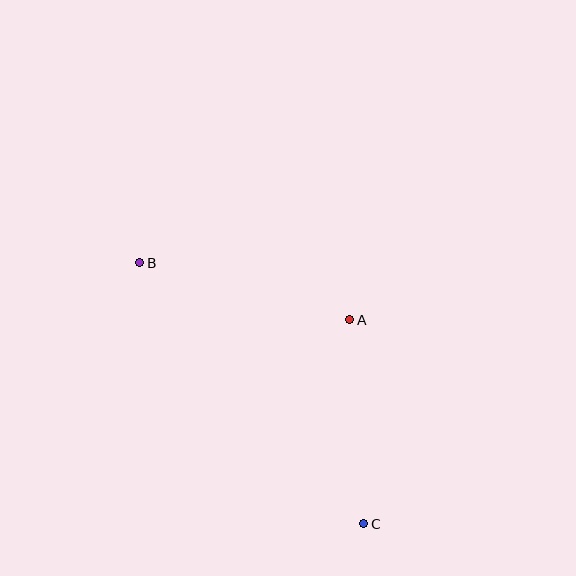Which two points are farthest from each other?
Points B and C are farthest from each other.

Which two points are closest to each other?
Points A and C are closest to each other.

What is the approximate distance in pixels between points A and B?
The distance between A and B is approximately 218 pixels.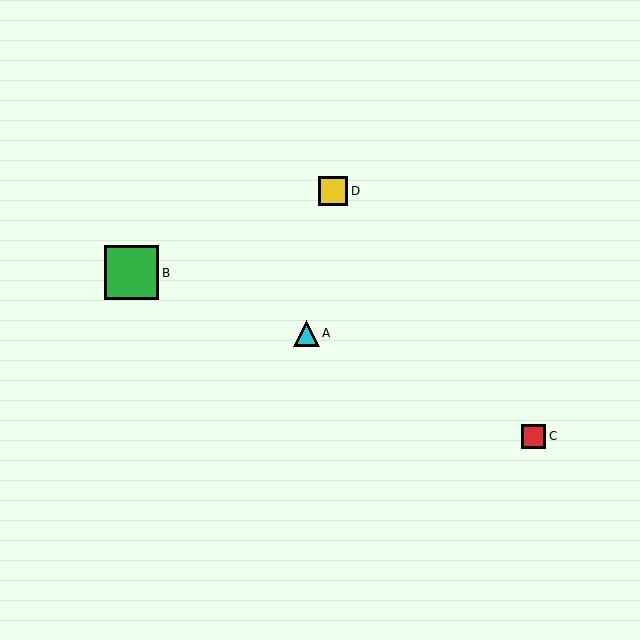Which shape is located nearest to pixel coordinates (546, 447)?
The red square (labeled C) at (533, 436) is nearest to that location.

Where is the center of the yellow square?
The center of the yellow square is at (333, 191).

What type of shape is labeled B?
Shape B is a green square.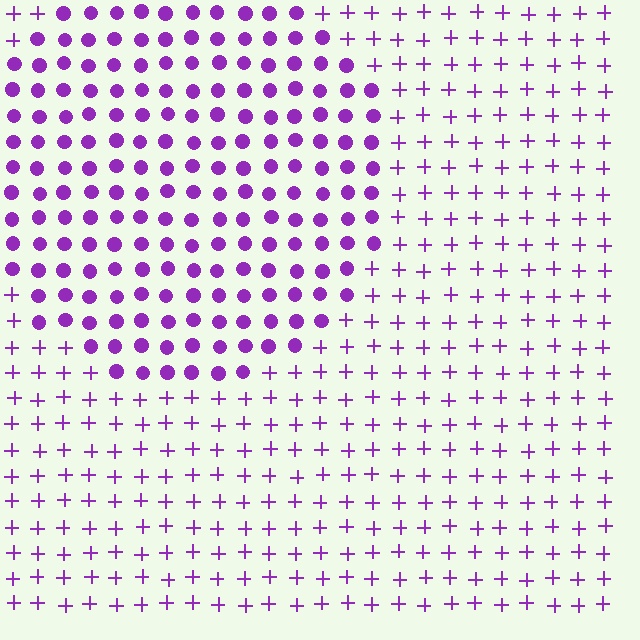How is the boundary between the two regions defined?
The boundary is defined by a change in element shape: circles inside vs. plus signs outside. All elements share the same color and spacing.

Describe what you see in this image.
The image is filled with small purple elements arranged in a uniform grid. A circle-shaped region contains circles, while the surrounding area contains plus signs. The boundary is defined purely by the change in element shape.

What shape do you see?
I see a circle.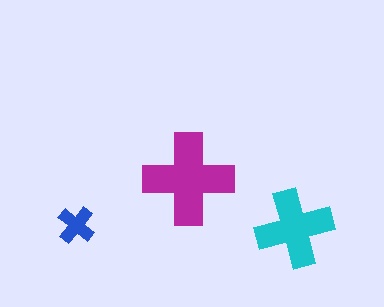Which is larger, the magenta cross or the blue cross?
The magenta one.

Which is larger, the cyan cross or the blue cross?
The cyan one.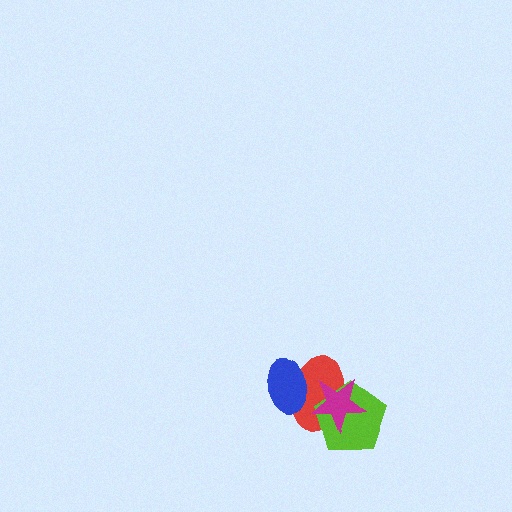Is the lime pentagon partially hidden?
Yes, it is partially covered by another shape.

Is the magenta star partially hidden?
No, no other shape covers it.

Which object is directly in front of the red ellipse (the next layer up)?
The lime pentagon is directly in front of the red ellipse.